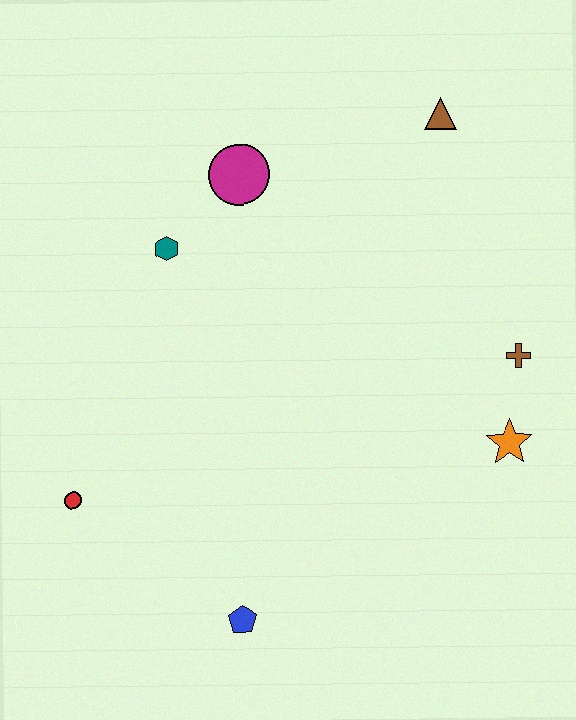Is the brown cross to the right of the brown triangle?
Yes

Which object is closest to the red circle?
The blue pentagon is closest to the red circle.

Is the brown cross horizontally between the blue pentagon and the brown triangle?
No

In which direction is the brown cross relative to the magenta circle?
The brown cross is to the right of the magenta circle.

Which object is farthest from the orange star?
The red circle is farthest from the orange star.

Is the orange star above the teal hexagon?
No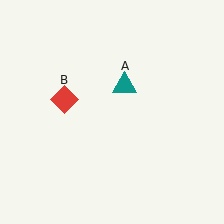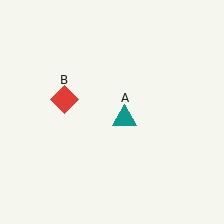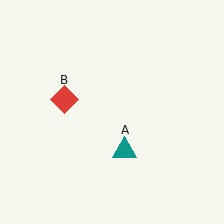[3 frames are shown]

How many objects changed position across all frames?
1 object changed position: teal triangle (object A).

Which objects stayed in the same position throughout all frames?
Red diamond (object B) remained stationary.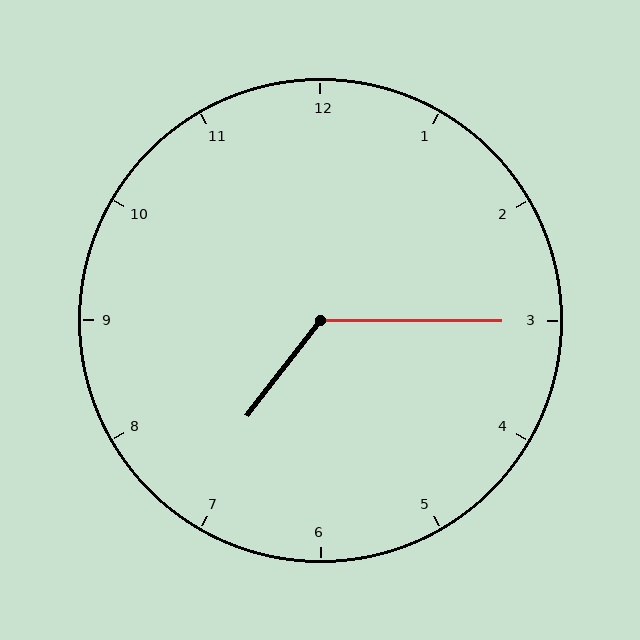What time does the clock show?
7:15.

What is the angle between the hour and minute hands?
Approximately 128 degrees.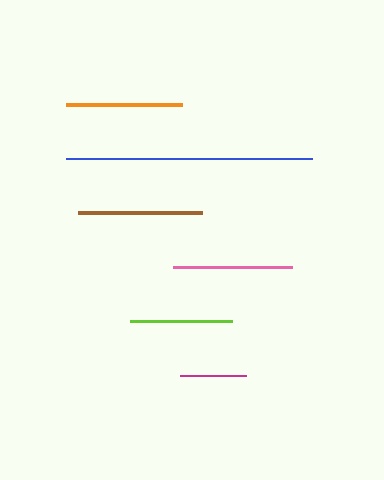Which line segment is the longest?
The blue line is the longest at approximately 246 pixels.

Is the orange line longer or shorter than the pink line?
The pink line is longer than the orange line.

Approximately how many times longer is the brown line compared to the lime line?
The brown line is approximately 1.2 times the length of the lime line.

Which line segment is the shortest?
The magenta line is the shortest at approximately 66 pixels.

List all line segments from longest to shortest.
From longest to shortest: blue, brown, pink, orange, lime, magenta.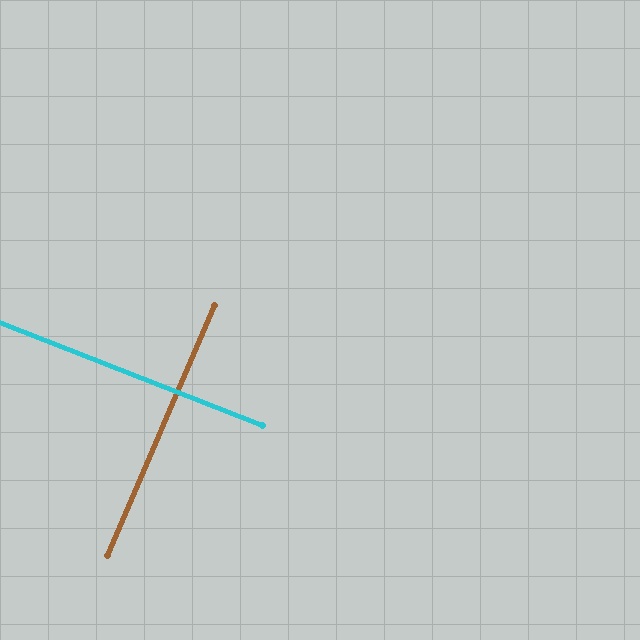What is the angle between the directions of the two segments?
Approximately 88 degrees.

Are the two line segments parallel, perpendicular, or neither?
Perpendicular — they meet at approximately 88°.